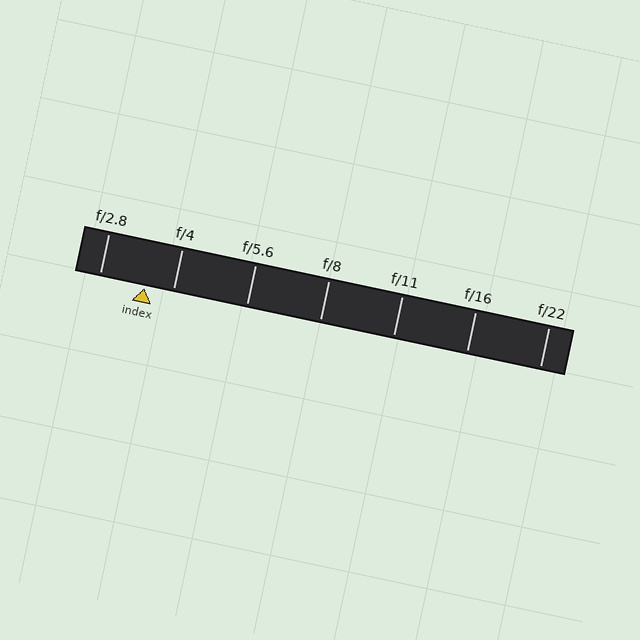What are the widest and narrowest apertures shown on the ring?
The widest aperture shown is f/2.8 and the narrowest is f/22.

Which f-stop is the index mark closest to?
The index mark is closest to f/4.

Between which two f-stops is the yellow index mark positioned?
The index mark is between f/2.8 and f/4.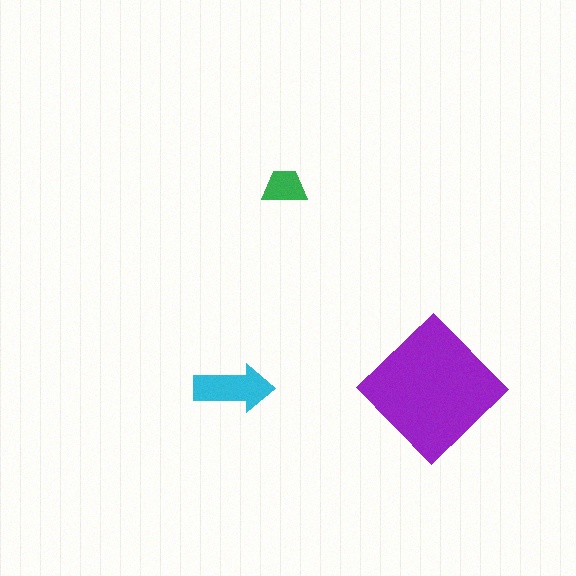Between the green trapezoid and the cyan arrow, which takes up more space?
The cyan arrow.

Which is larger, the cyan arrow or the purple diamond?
The purple diamond.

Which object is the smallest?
The green trapezoid.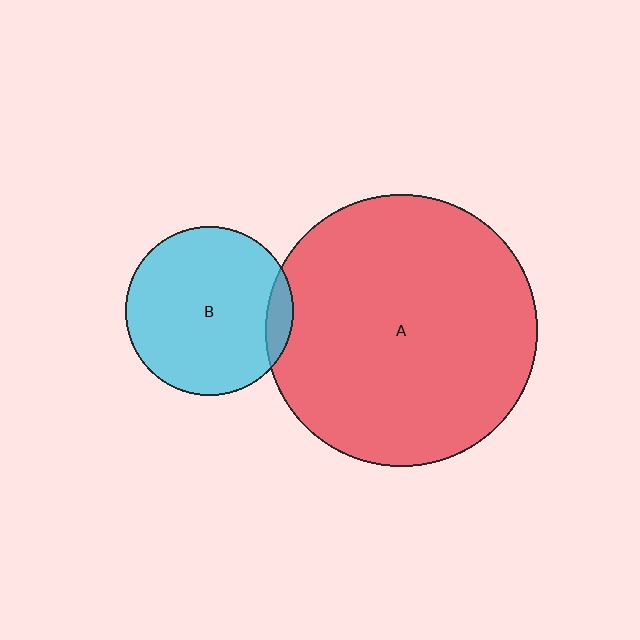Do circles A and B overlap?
Yes.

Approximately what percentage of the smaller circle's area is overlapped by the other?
Approximately 10%.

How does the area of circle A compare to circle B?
Approximately 2.6 times.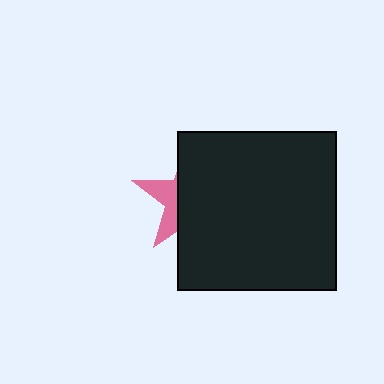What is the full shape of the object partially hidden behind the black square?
The partially hidden object is a pink star.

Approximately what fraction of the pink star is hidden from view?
Roughly 68% of the pink star is hidden behind the black square.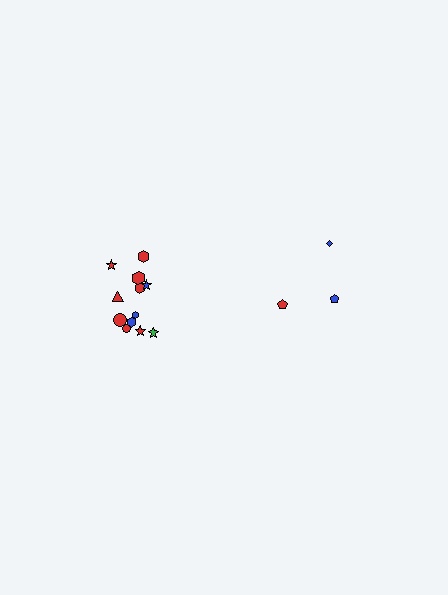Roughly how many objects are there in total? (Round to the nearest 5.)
Roughly 15 objects in total.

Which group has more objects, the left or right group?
The left group.